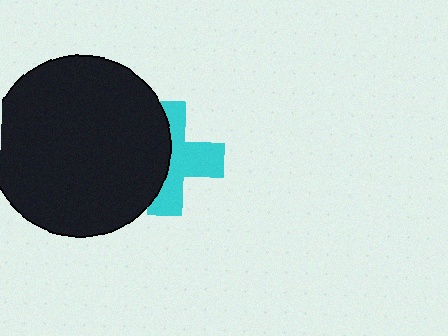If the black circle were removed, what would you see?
You would see the complete cyan cross.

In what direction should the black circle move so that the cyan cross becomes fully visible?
The black circle should move left. That is the shortest direction to clear the overlap and leave the cyan cross fully visible.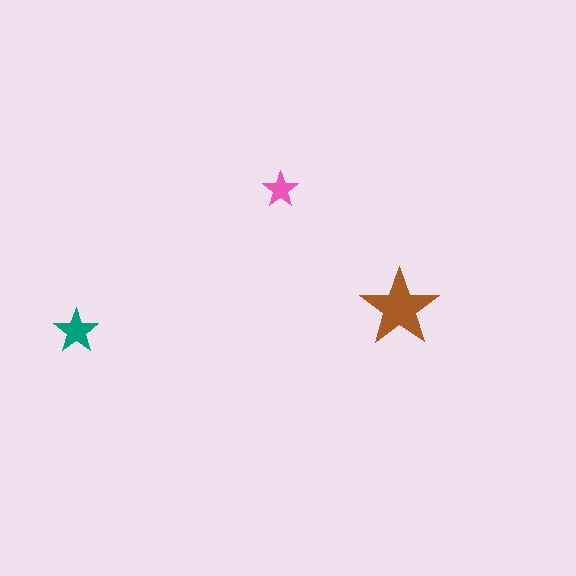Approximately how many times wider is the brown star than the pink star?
About 2 times wider.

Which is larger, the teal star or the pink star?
The teal one.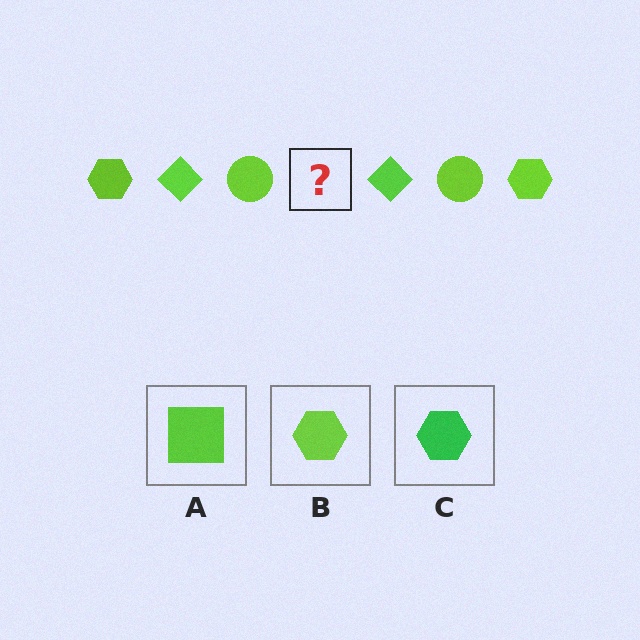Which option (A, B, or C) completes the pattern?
B.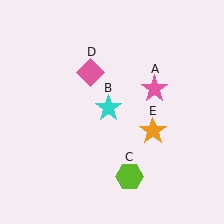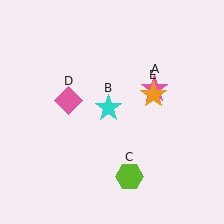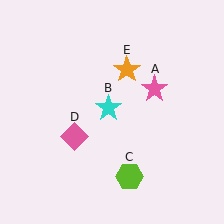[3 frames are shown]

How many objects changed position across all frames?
2 objects changed position: pink diamond (object D), orange star (object E).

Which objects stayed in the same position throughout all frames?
Pink star (object A) and cyan star (object B) and lime hexagon (object C) remained stationary.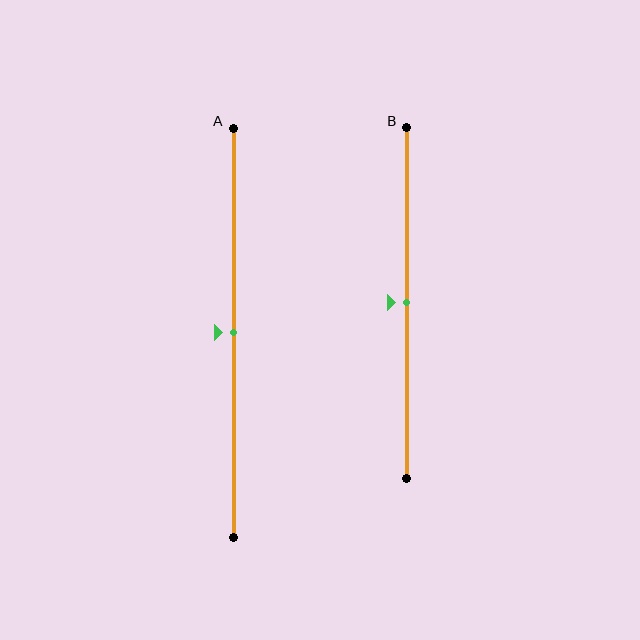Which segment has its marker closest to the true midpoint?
Segment A has its marker closest to the true midpoint.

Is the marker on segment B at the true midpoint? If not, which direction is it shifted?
Yes, the marker on segment B is at the true midpoint.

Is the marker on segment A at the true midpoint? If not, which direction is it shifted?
Yes, the marker on segment A is at the true midpoint.